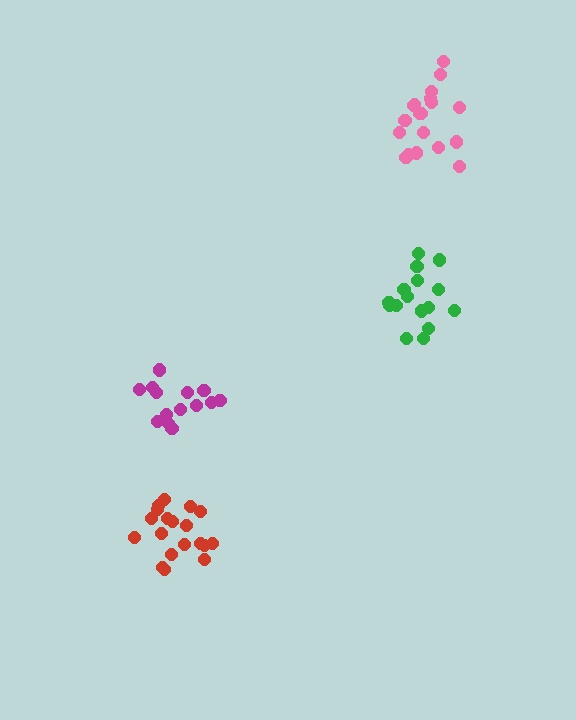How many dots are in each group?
Group 1: 14 dots, Group 2: 16 dots, Group 3: 20 dots, Group 4: 20 dots (70 total).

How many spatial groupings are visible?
There are 4 spatial groupings.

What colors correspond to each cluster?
The clusters are colored: magenta, green, red, pink.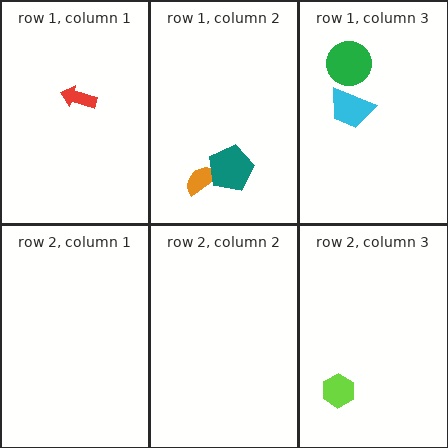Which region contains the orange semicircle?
The row 1, column 2 region.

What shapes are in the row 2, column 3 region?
The lime hexagon.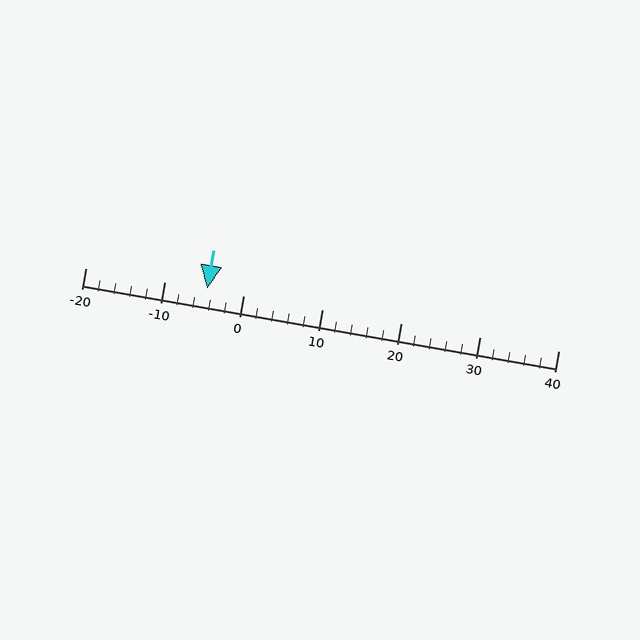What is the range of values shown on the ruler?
The ruler shows values from -20 to 40.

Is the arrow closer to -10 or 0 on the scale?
The arrow is closer to 0.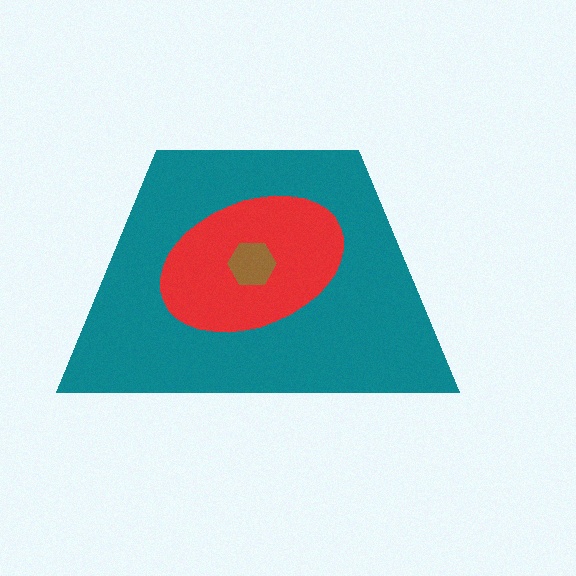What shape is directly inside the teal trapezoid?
The red ellipse.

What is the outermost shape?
The teal trapezoid.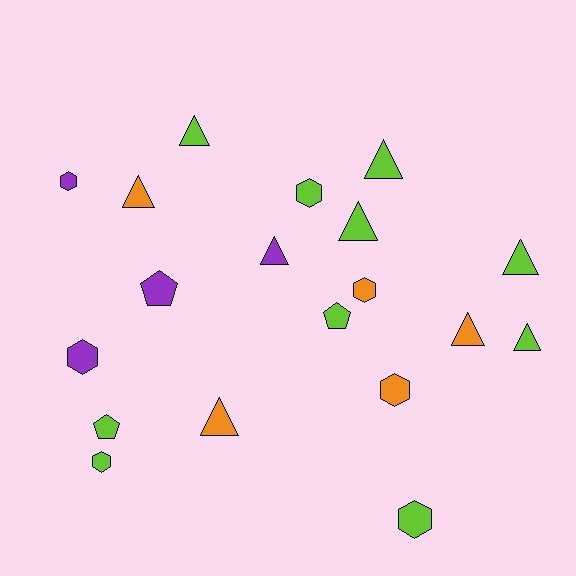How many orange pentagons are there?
There are no orange pentagons.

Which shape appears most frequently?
Triangle, with 9 objects.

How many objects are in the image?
There are 19 objects.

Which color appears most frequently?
Lime, with 10 objects.